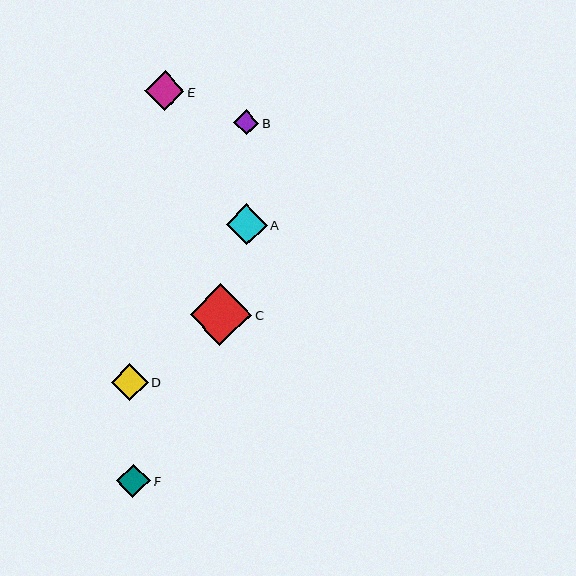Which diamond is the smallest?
Diamond B is the smallest with a size of approximately 25 pixels.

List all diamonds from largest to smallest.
From largest to smallest: C, A, E, D, F, B.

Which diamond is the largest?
Diamond C is the largest with a size of approximately 62 pixels.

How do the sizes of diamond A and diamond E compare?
Diamond A and diamond E are approximately the same size.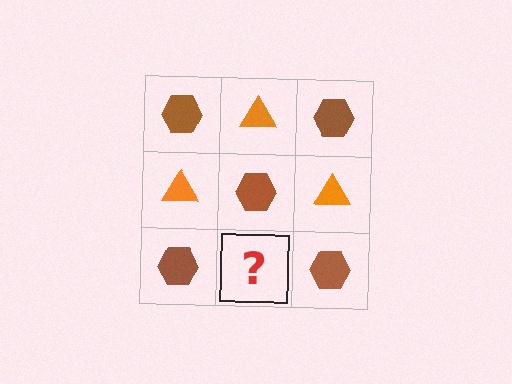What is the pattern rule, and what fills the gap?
The rule is that it alternates brown hexagon and orange triangle in a checkerboard pattern. The gap should be filled with an orange triangle.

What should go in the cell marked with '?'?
The missing cell should contain an orange triangle.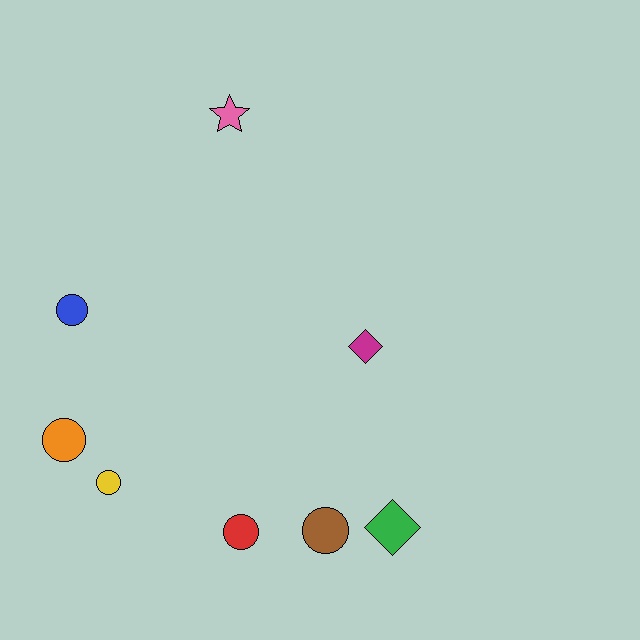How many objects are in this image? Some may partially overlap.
There are 8 objects.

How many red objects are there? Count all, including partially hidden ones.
There is 1 red object.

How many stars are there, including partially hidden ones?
There is 1 star.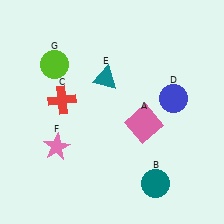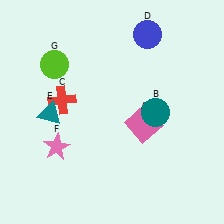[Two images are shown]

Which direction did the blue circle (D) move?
The blue circle (D) moved up.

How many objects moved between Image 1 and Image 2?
3 objects moved between the two images.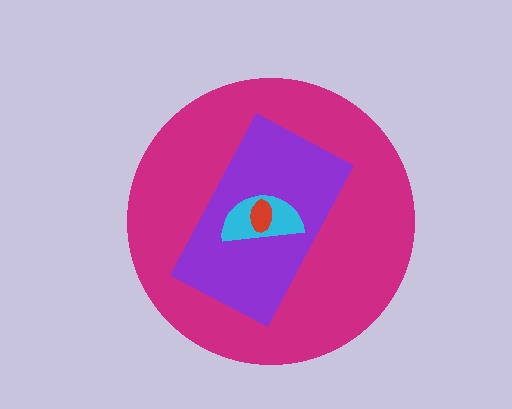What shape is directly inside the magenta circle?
The purple rectangle.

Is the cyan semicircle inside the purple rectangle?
Yes.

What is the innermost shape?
The red ellipse.